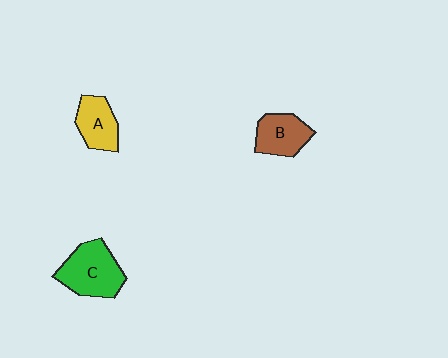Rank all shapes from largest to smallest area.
From largest to smallest: C (green), B (brown), A (yellow).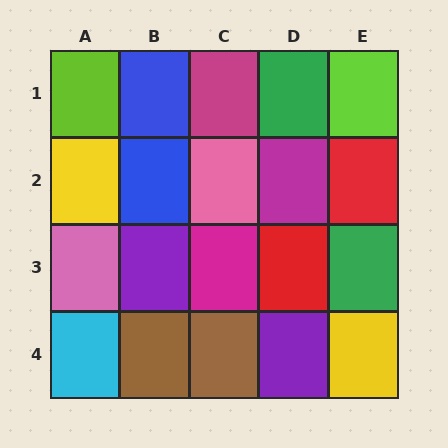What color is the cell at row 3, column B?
Purple.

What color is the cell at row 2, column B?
Blue.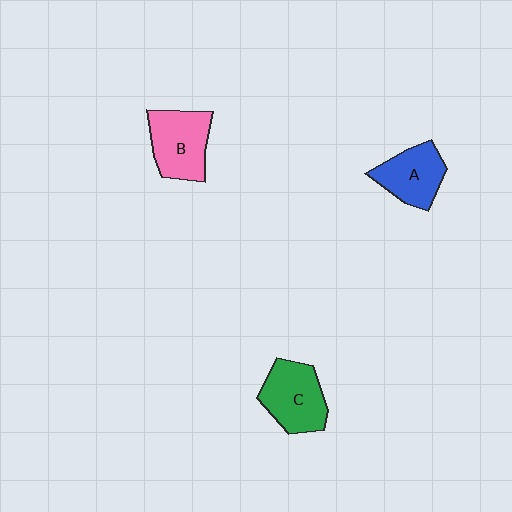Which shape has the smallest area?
Shape A (blue).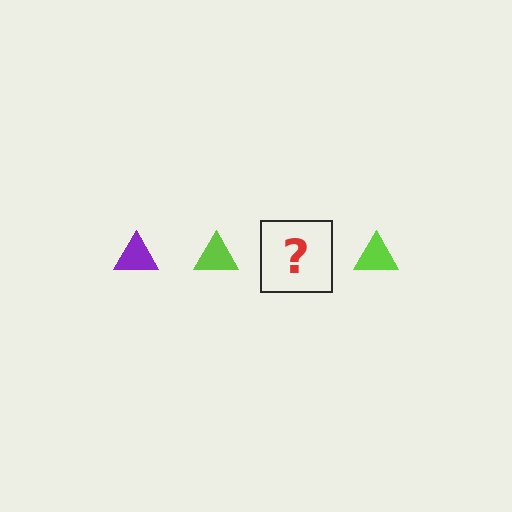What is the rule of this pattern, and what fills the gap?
The rule is that the pattern cycles through purple, lime triangles. The gap should be filled with a purple triangle.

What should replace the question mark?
The question mark should be replaced with a purple triangle.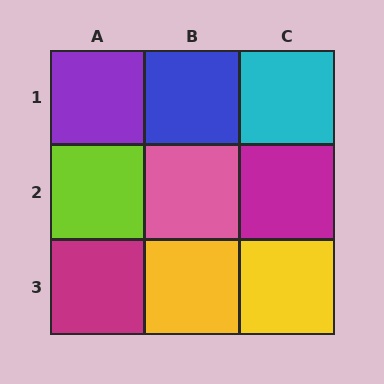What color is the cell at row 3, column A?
Magenta.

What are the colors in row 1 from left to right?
Purple, blue, cyan.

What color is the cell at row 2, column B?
Pink.